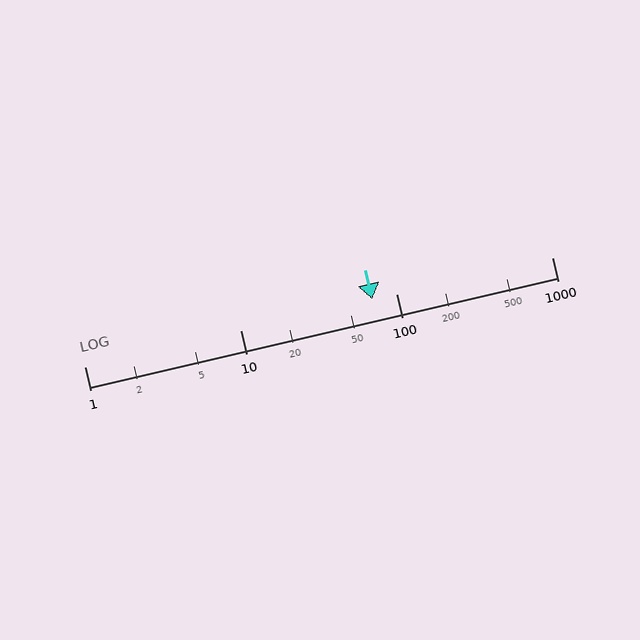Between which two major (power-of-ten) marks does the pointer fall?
The pointer is between 10 and 100.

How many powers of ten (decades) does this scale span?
The scale spans 3 decades, from 1 to 1000.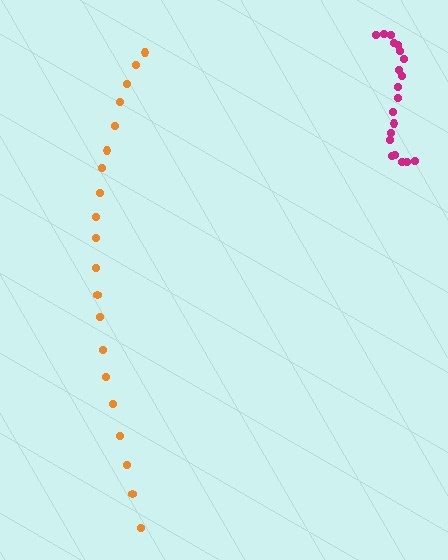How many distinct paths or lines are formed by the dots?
There are 2 distinct paths.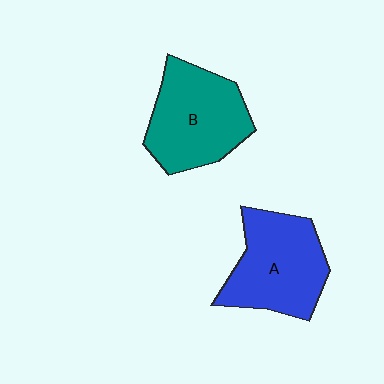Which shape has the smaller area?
Shape A (blue).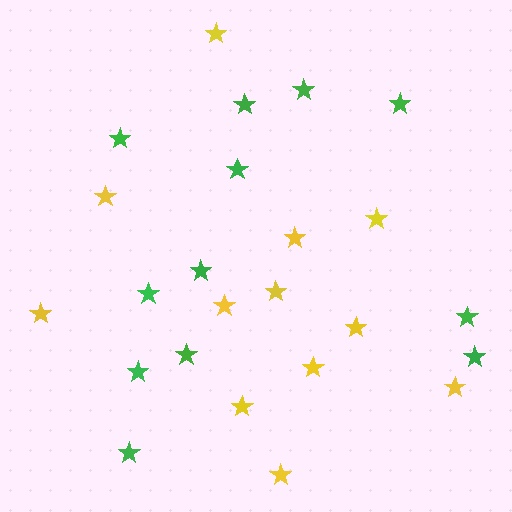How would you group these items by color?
There are 2 groups: one group of yellow stars (12) and one group of green stars (12).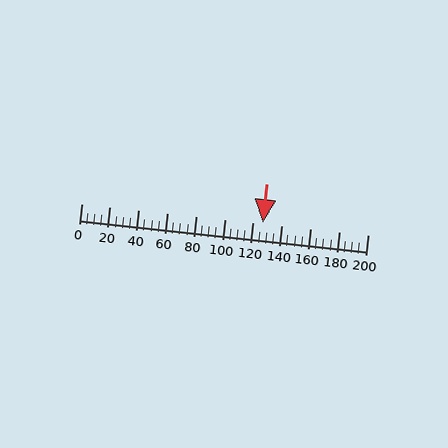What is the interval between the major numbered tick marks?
The major tick marks are spaced 20 units apart.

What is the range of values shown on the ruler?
The ruler shows values from 0 to 200.